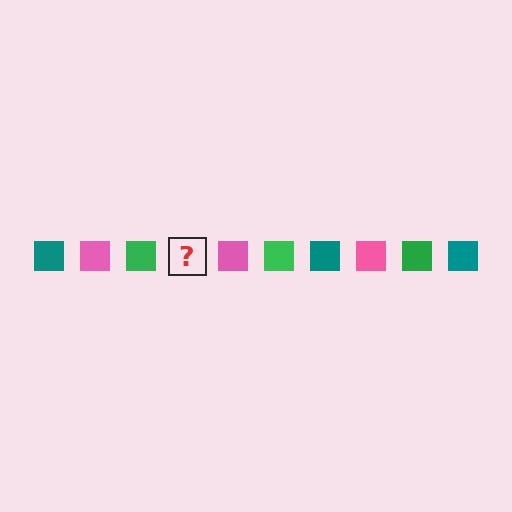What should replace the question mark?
The question mark should be replaced with a teal square.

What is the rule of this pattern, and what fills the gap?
The rule is that the pattern cycles through teal, pink, green squares. The gap should be filled with a teal square.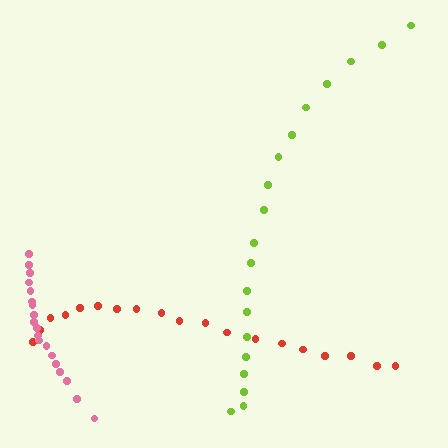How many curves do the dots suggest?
There are 3 distinct paths.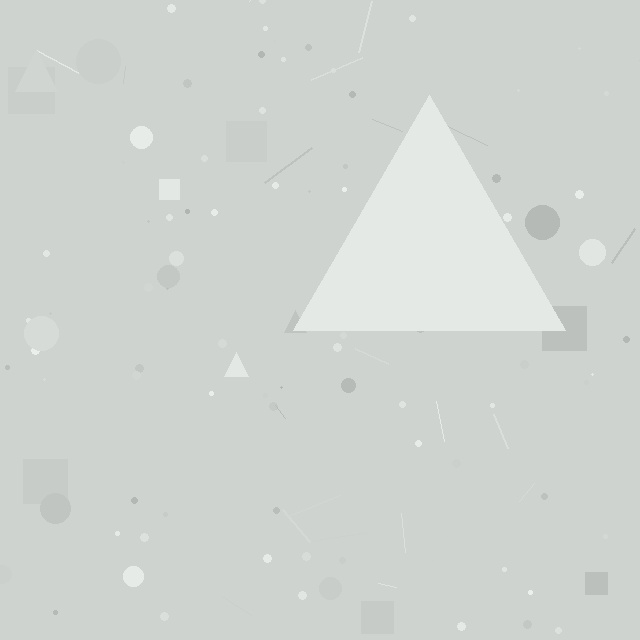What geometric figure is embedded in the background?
A triangle is embedded in the background.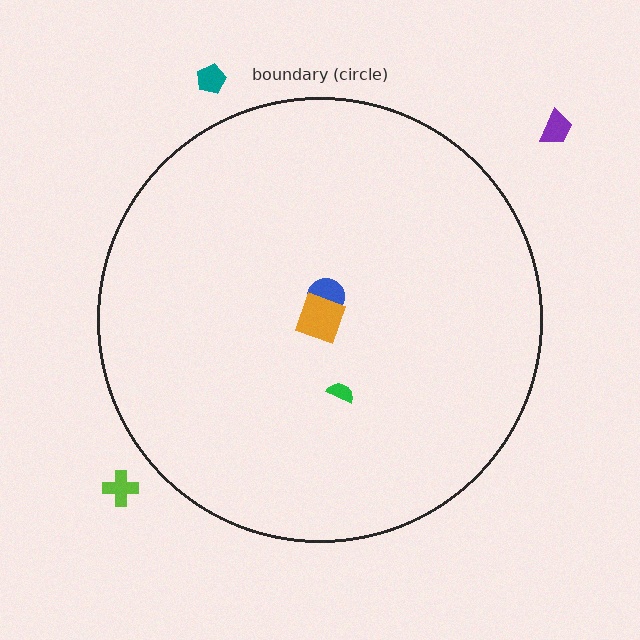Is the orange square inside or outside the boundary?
Inside.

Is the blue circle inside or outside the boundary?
Inside.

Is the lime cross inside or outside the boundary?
Outside.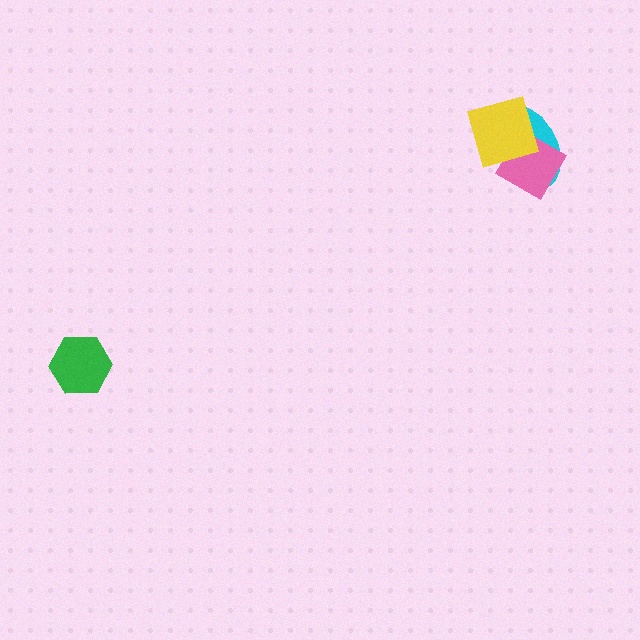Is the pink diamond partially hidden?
Yes, it is partially covered by another shape.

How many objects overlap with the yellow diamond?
2 objects overlap with the yellow diamond.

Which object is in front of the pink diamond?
The yellow diamond is in front of the pink diamond.